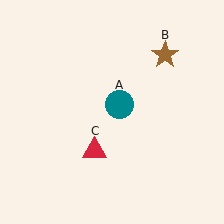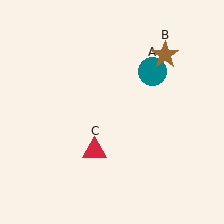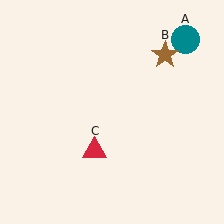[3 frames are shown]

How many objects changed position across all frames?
1 object changed position: teal circle (object A).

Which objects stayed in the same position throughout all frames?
Brown star (object B) and red triangle (object C) remained stationary.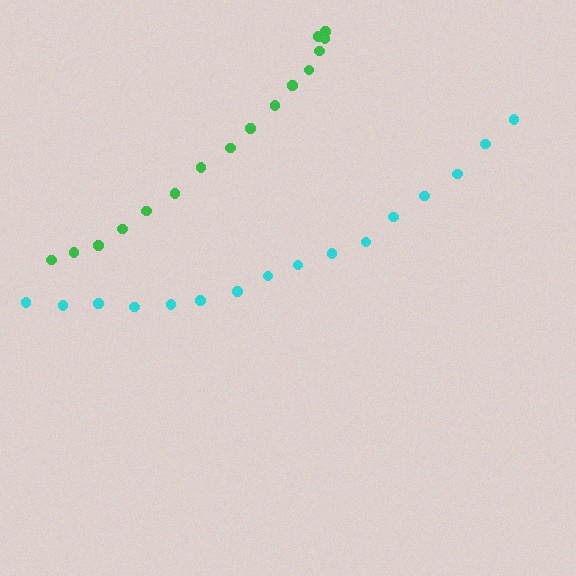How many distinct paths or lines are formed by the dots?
There are 2 distinct paths.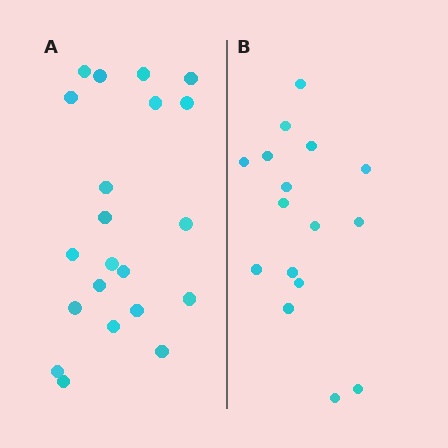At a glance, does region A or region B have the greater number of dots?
Region A (the left region) has more dots.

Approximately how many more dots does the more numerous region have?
Region A has about 5 more dots than region B.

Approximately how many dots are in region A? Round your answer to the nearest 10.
About 20 dots. (The exact count is 21, which rounds to 20.)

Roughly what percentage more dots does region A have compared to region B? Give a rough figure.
About 30% more.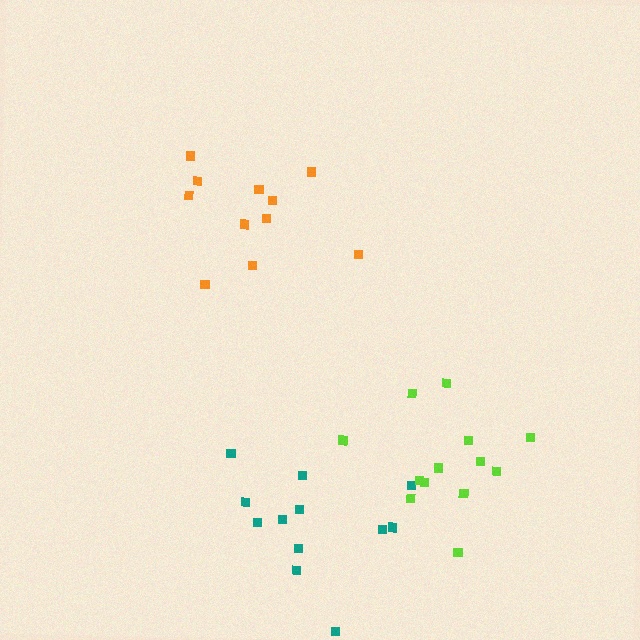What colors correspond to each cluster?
The clusters are colored: orange, teal, lime.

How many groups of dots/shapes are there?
There are 3 groups.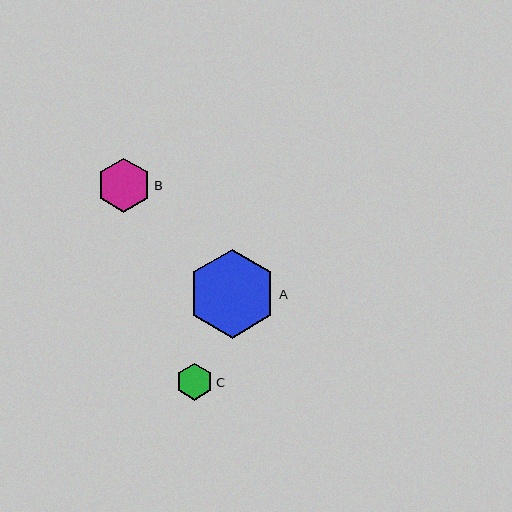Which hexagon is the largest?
Hexagon A is the largest with a size of approximately 89 pixels.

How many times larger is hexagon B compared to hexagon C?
Hexagon B is approximately 1.5 times the size of hexagon C.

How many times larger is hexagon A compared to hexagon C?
Hexagon A is approximately 2.4 times the size of hexagon C.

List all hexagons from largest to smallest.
From largest to smallest: A, B, C.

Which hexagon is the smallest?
Hexagon C is the smallest with a size of approximately 36 pixels.